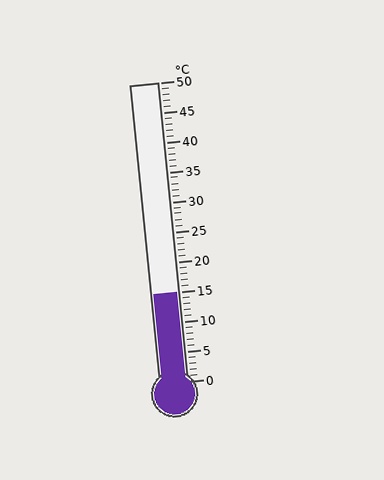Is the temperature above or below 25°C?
The temperature is below 25°C.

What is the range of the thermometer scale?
The thermometer scale ranges from 0°C to 50°C.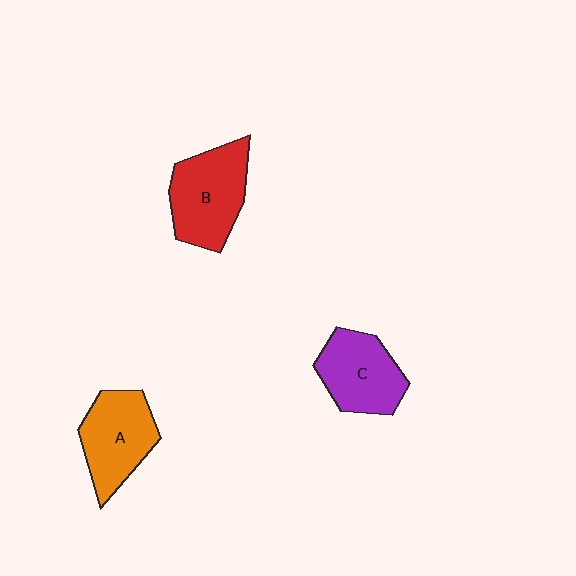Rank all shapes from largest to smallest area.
From largest to smallest: B (red), A (orange), C (purple).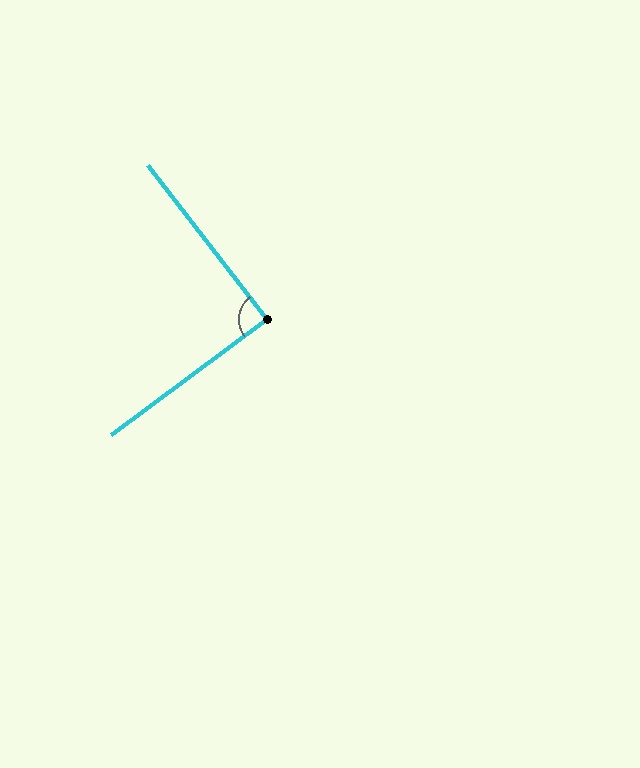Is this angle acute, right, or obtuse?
It is approximately a right angle.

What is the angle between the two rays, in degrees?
Approximately 89 degrees.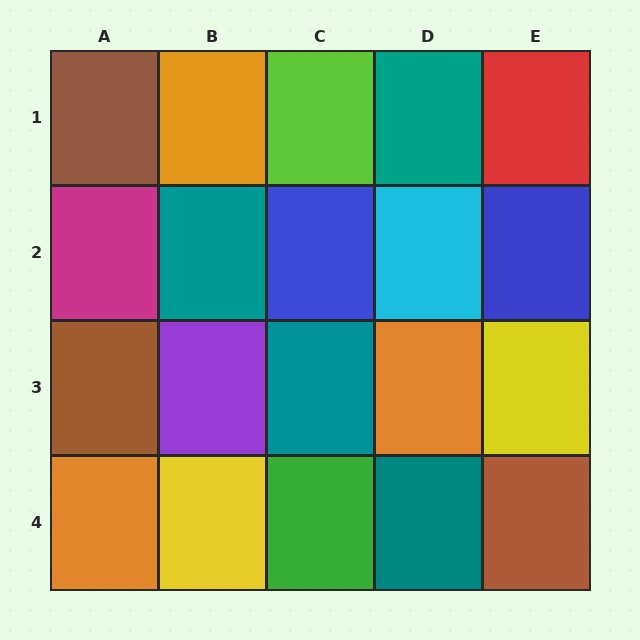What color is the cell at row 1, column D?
Teal.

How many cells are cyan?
1 cell is cyan.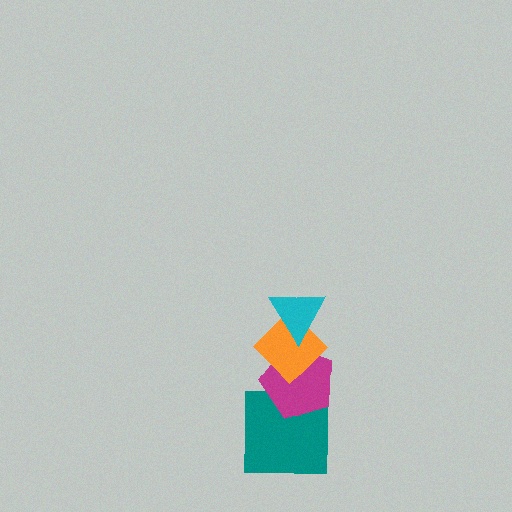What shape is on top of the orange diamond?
The cyan triangle is on top of the orange diamond.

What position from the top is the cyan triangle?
The cyan triangle is 1st from the top.